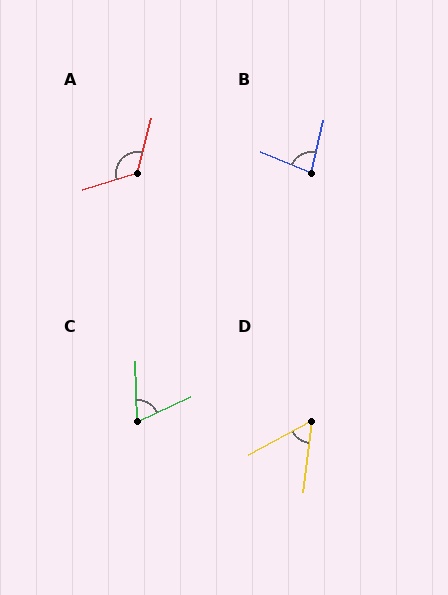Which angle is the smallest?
D, at approximately 54 degrees.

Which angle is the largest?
A, at approximately 121 degrees.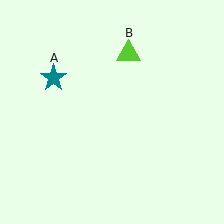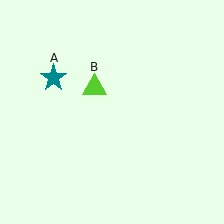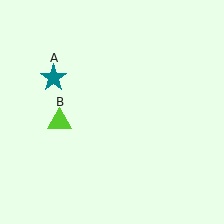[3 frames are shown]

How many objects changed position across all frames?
1 object changed position: lime triangle (object B).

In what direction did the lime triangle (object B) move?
The lime triangle (object B) moved down and to the left.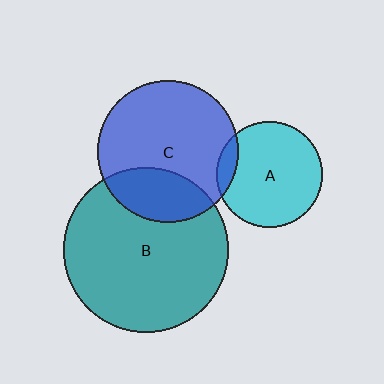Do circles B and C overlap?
Yes.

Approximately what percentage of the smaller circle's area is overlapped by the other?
Approximately 25%.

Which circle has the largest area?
Circle B (teal).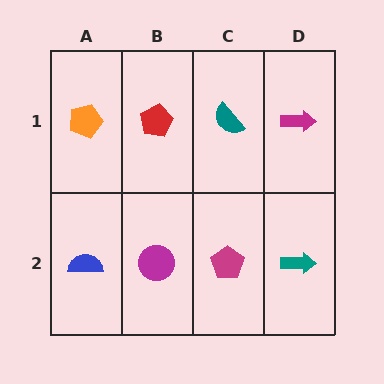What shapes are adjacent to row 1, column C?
A magenta pentagon (row 2, column C), a red pentagon (row 1, column B), a magenta arrow (row 1, column D).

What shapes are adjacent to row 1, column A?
A blue semicircle (row 2, column A), a red pentagon (row 1, column B).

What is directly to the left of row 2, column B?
A blue semicircle.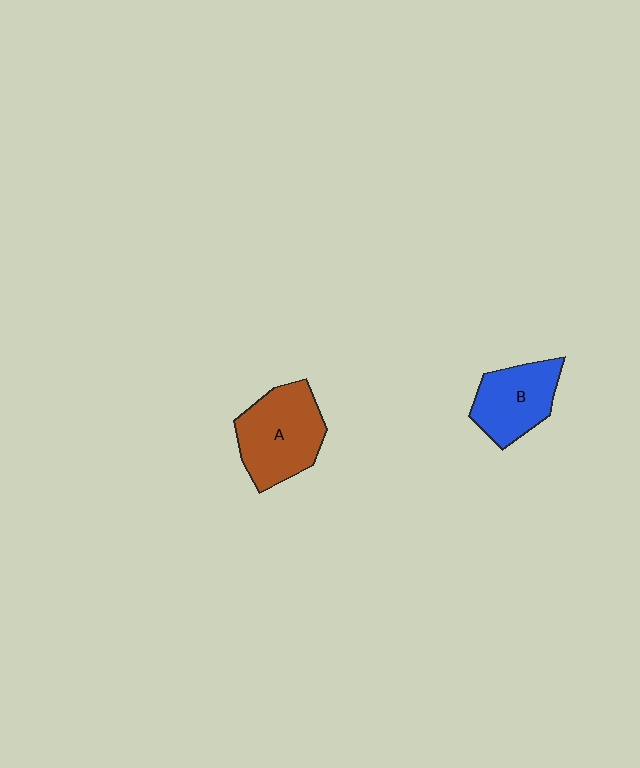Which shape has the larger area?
Shape A (brown).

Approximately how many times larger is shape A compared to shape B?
Approximately 1.3 times.